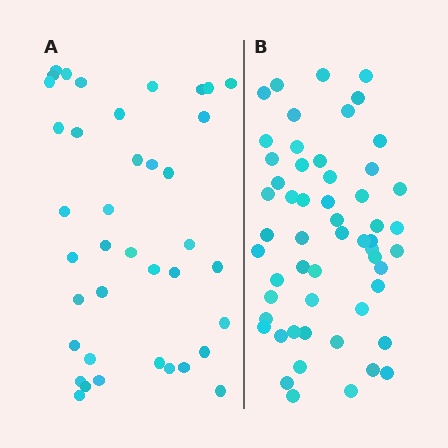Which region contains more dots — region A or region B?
Region B (the right region) has more dots.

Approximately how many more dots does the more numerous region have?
Region B has approximately 15 more dots than region A.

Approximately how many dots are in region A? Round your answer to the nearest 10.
About 40 dots. (The exact count is 39, which rounds to 40.)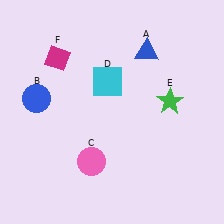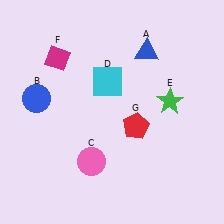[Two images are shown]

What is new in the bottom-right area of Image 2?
A red pentagon (G) was added in the bottom-right area of Image 2.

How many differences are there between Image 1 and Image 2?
There is 1 difference between the two images.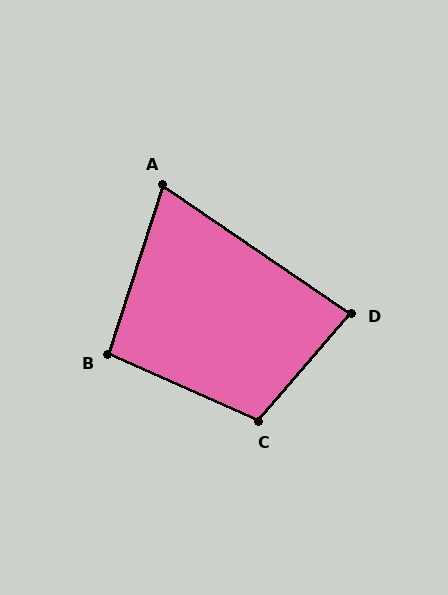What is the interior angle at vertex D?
Approximately 83 degrees (acute).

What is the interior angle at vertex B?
Approximately 97 degrees (obtuse).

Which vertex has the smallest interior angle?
A, at approximately 73 degrees.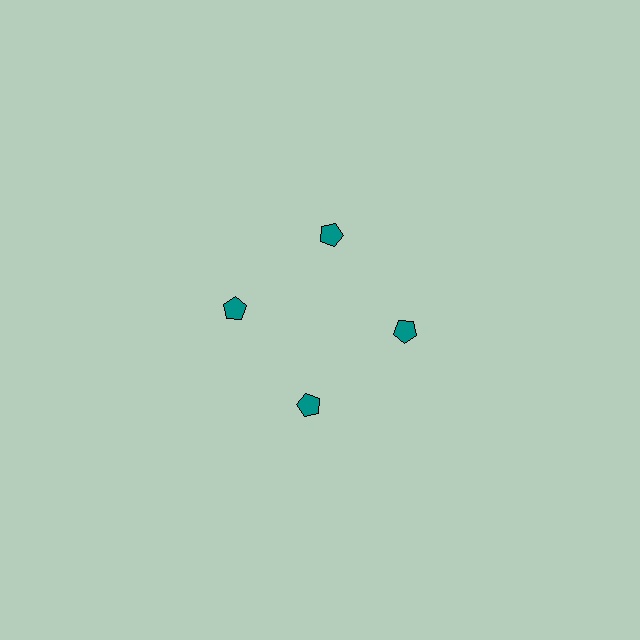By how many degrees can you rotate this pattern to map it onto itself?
The pattern maps onto itself every 90 degrees of rotation.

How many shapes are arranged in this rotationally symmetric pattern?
There are 4 shapes, arranged in 4 groups of 1.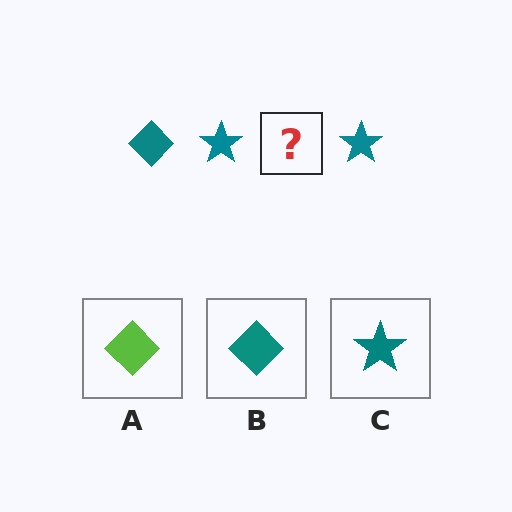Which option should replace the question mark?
Option B.